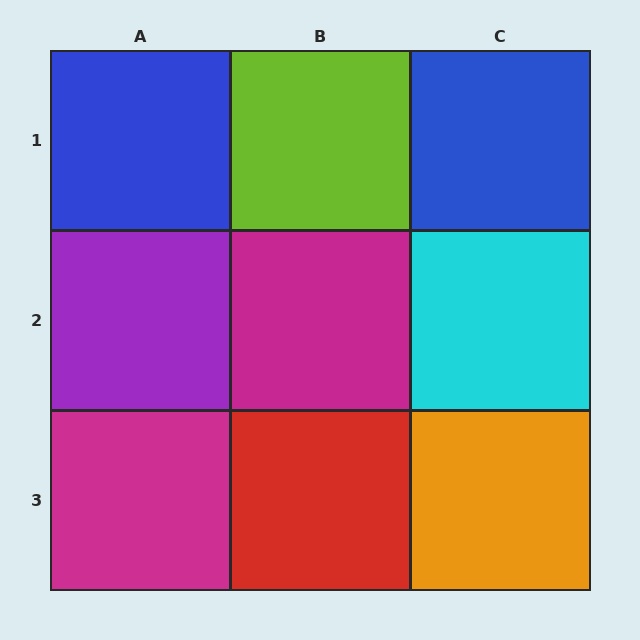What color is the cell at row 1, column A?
Blue.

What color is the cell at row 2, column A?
Purple.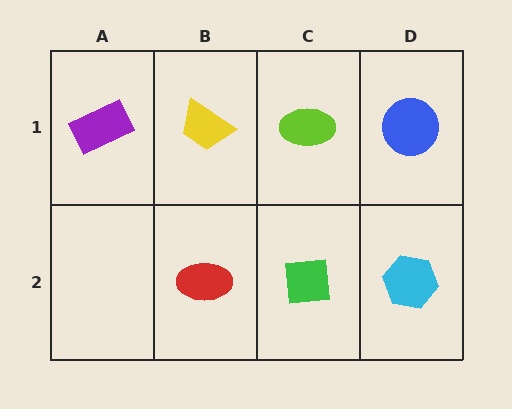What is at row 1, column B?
A yellow trapezoid.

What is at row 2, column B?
A red ellipse.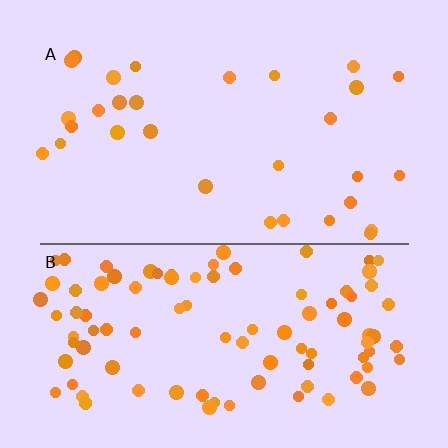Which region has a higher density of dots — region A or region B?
B (the bottom).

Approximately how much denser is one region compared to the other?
Approximately 3.3× — region B over region A.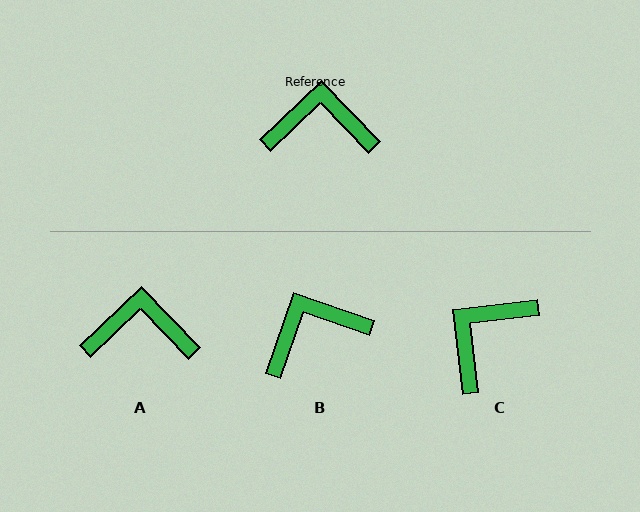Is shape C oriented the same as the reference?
No, it is off by about 53 degrees.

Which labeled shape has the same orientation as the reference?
A.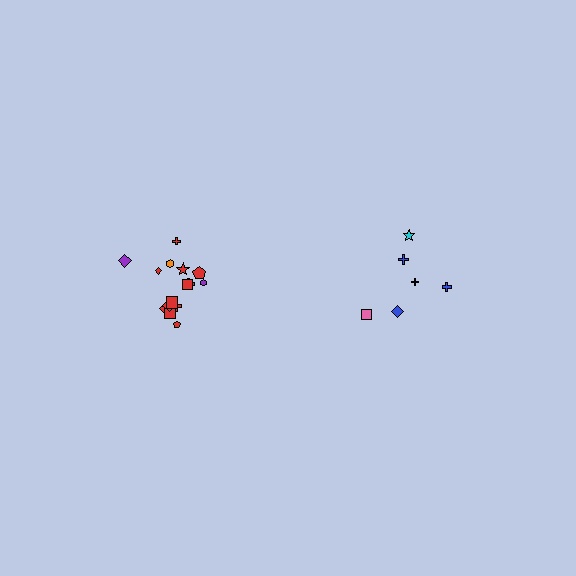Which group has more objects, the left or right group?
The left group.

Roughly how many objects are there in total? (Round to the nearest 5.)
Roughly 20 objects in total.